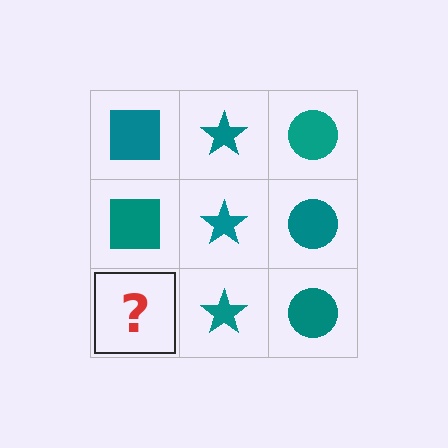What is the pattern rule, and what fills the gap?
The rule is that each column has a consistent shape. The gap should be filled with a teal square.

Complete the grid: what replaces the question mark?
The question mark should be replaced with a teal square.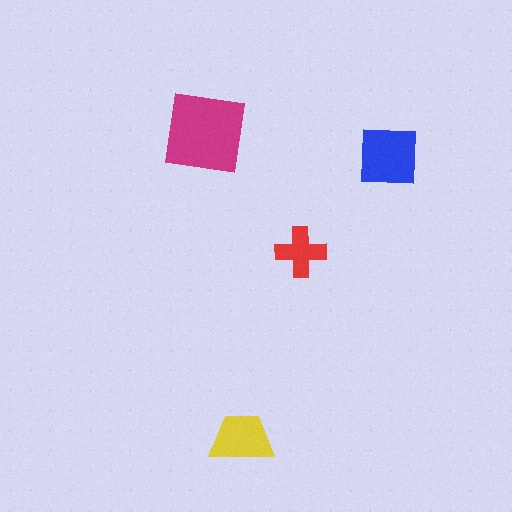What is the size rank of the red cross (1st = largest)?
4th.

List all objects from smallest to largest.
The red cross, the yellow trapezoid, the blue square, the magenta square.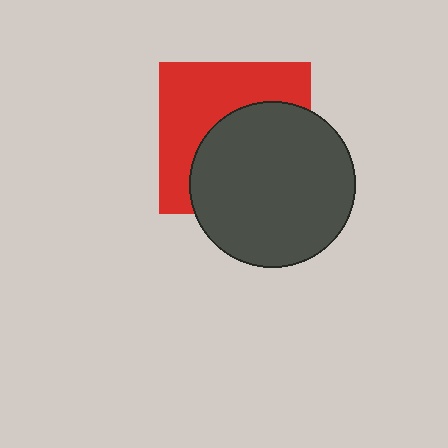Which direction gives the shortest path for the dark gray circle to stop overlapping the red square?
Moving toward the lower-right gives the shortest separation.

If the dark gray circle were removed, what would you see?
You would see the complete red square.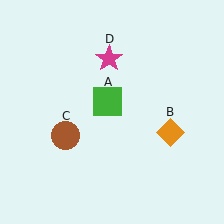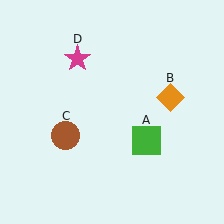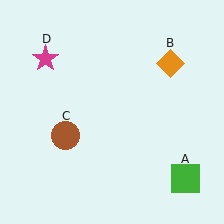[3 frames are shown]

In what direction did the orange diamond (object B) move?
The orange diamond (object B) moved up.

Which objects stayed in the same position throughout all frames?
Brown circle (object C) remained stationary.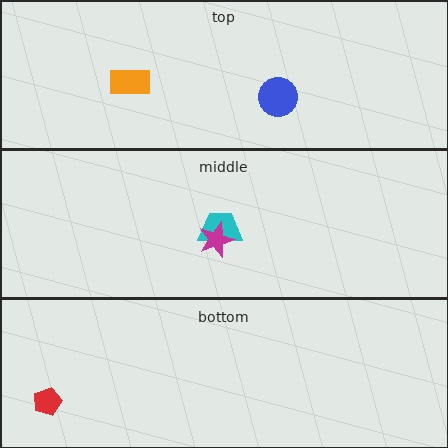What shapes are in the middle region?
The cyan trapezoid, the magenta star.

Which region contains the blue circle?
The top region.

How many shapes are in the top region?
2.